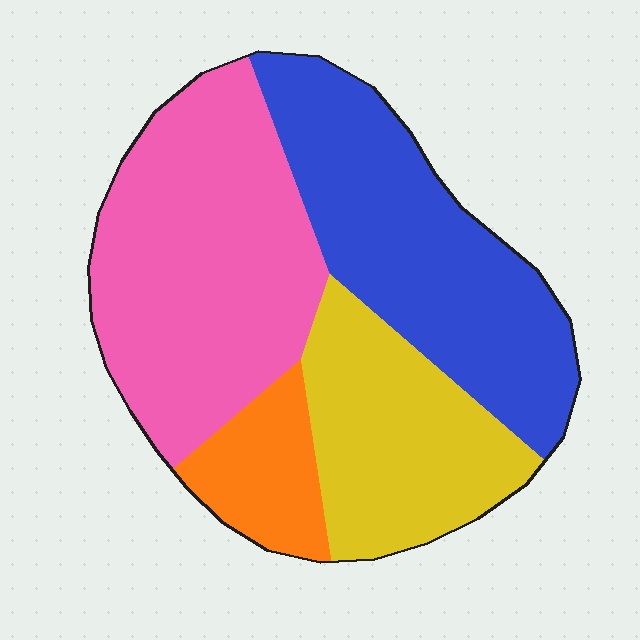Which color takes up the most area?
Pink, at roughly 35%.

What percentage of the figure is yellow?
Yellow takes up about one fifth (1/5) of the figure.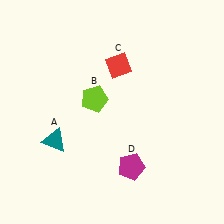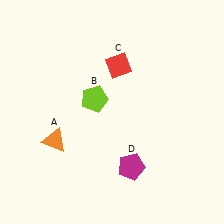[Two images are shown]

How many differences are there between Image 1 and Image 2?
There is 1 difference between the two images.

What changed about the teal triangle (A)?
In Image 1, A is teal. In Image 2, it changed to orange.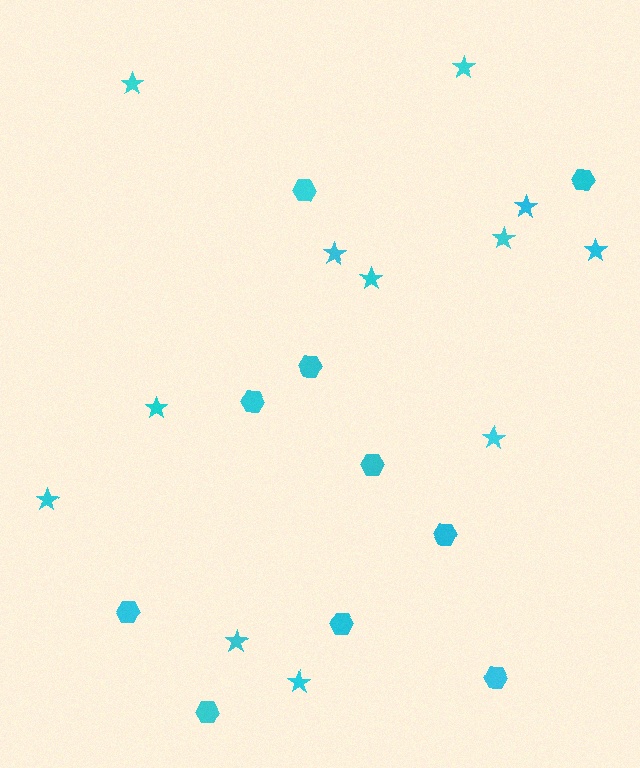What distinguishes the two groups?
There are 2 groups: one group of stars (12) and one group of hexagons (10).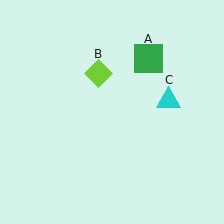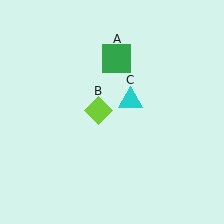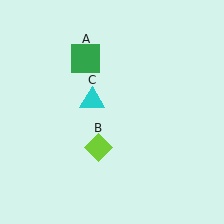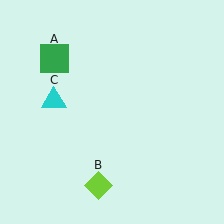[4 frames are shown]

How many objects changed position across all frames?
3 objects changed position: green square (object A), lime diamond (object B), cyan triangle (object C).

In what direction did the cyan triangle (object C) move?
The cyan triangle (object C) moved left.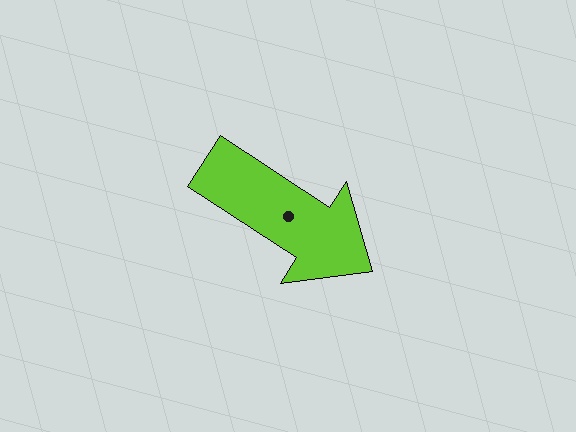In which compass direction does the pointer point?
Southeast.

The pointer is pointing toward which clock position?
Roughly 4 o'clock.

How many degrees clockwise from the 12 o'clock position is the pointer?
Approximately 123 degrees.